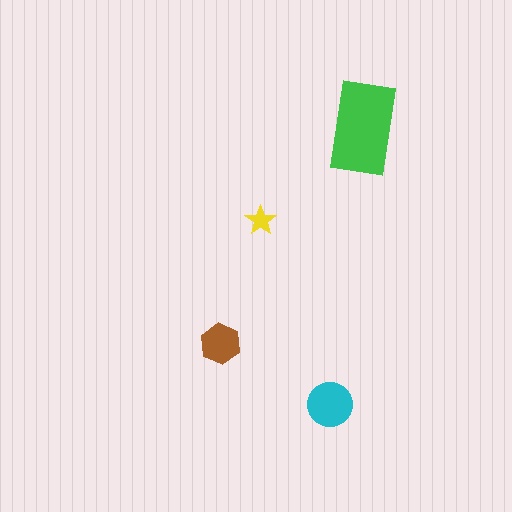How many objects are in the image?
There are 4 objects in the image.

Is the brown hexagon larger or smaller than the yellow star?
Larger.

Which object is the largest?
The green rectangle.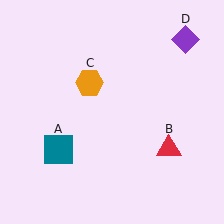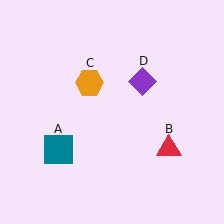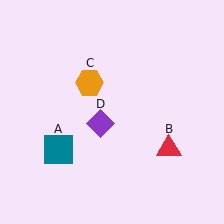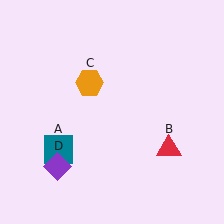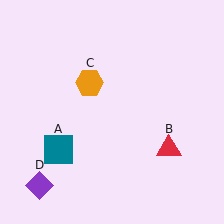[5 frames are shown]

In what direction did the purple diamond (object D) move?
The purple diamond (object D) moved down and to the left.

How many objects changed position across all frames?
1 object changed position: purple diamond (object D).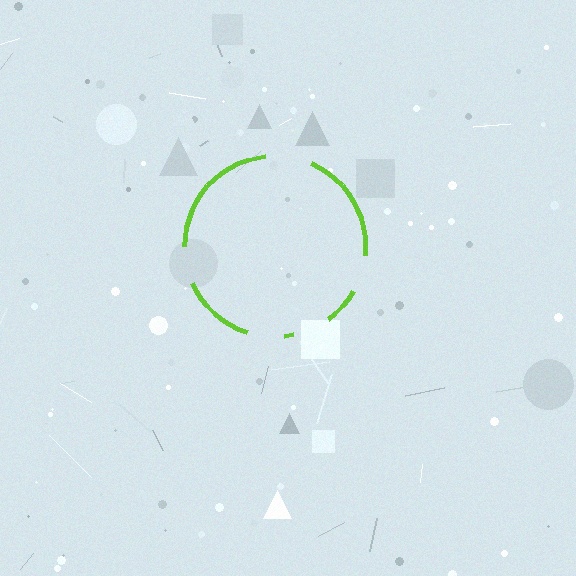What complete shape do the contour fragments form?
The contour fragments form a circle.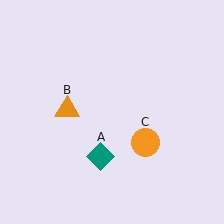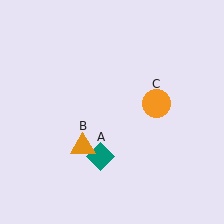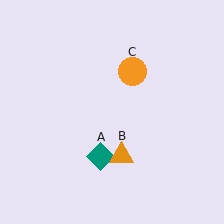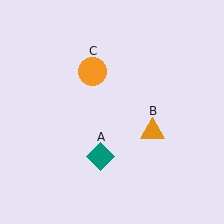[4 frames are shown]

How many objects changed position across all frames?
2 objects changed position: orange triangle (object B), orange circle (object C).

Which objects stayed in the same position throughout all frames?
Teal diamond (object A) remained stationary.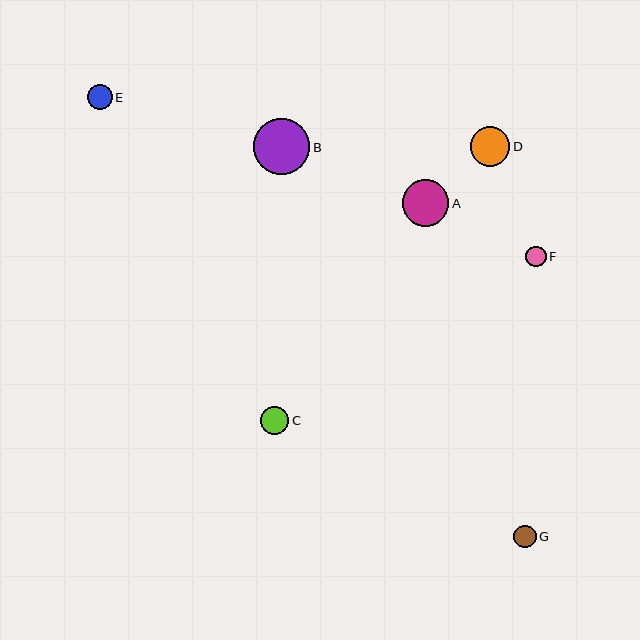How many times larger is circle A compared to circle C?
Circle A is approximately 1.7 times the size of circle C.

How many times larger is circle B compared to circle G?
Circle B is approximately 2.5 times the size of circle G.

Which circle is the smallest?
Circle F is the smallest with a size of approximately 21 pixels.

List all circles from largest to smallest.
From largest to smallest: B, A, D, C, E, G, F.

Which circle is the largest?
Circle B is the largest with a size of approximately 57 pixels.